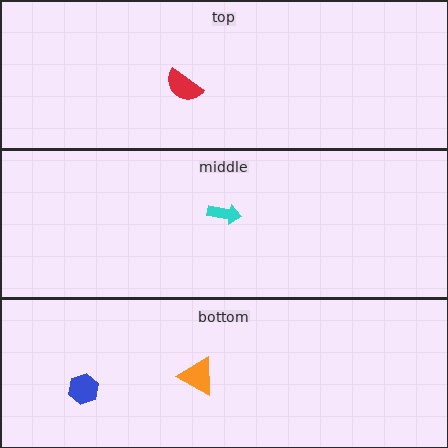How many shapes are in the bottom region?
2.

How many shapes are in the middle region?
1.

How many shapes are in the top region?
1.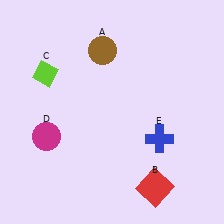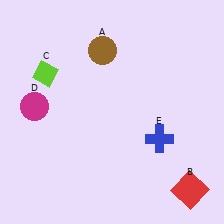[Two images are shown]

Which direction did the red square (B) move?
The red square (B) moved right.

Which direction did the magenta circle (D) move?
The magenta circle (D) moved up.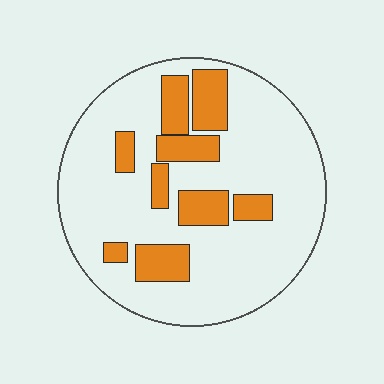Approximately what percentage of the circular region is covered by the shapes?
Approximately 20%.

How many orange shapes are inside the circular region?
9.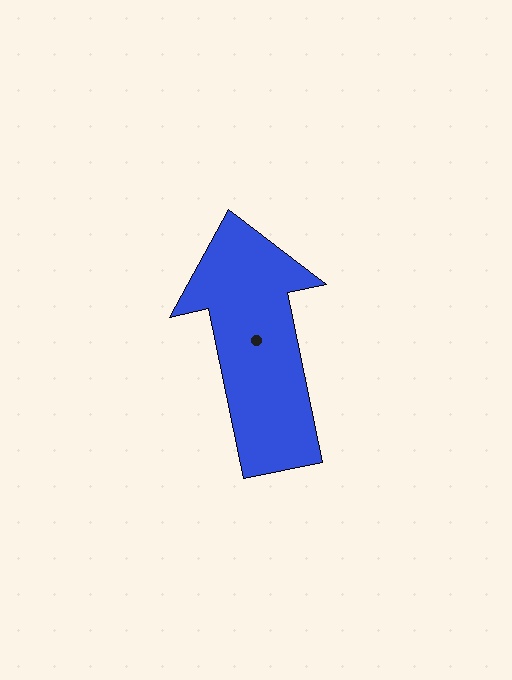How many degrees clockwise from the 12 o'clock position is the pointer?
Approximately 348 degrees.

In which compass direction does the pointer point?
North.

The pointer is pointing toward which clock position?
Roughly 12 o'clock.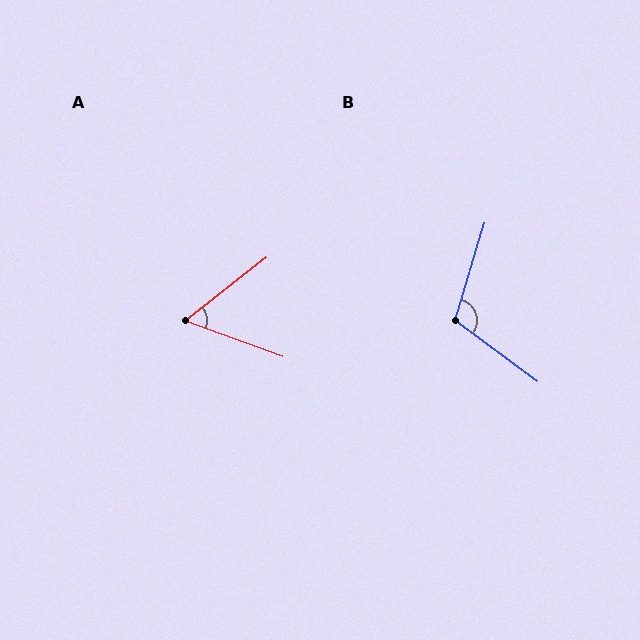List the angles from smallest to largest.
A (58°), B (110°).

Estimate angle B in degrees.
Approximately 110 degrees.